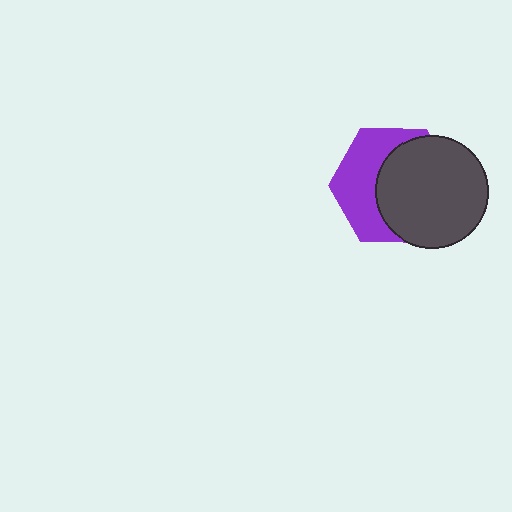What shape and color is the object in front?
The object in front is a dark gray circle.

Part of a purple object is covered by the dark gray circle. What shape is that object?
It is a hexagon.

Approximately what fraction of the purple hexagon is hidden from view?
Roughly 55% of the purple hexagon is hidden behind the dark gray circle.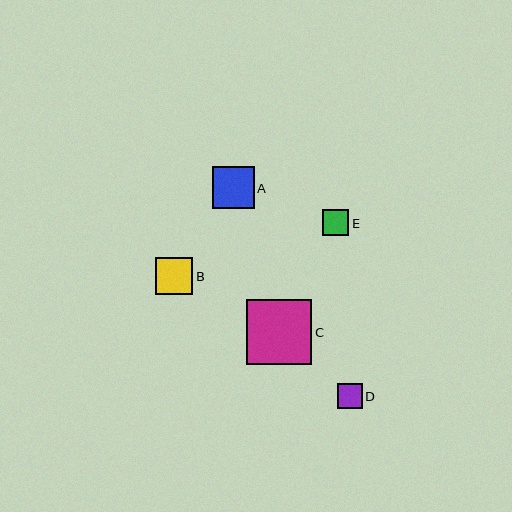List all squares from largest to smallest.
From largest to smallest: C, A, B, E, D.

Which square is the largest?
Square C is the largest with a size of approximately 65 pixels.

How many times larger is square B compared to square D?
Square B is approximately 1.5 times the size of square D.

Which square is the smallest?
Square D is the smallest with a size of approximately 25 pixels.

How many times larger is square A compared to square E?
Square A is approximately 1.6 times the size of square E.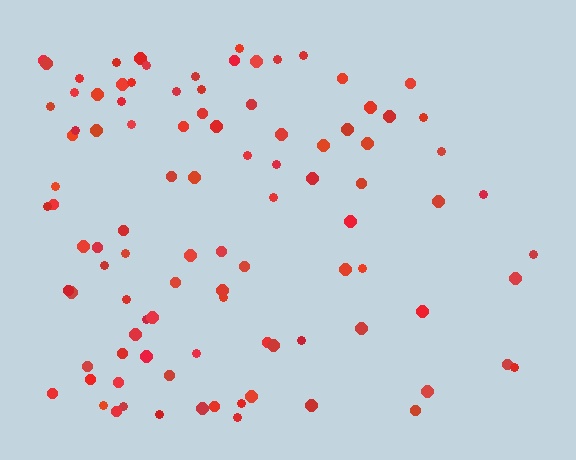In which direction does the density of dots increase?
From right to left, with the left side densest.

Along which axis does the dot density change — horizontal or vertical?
Horizontal.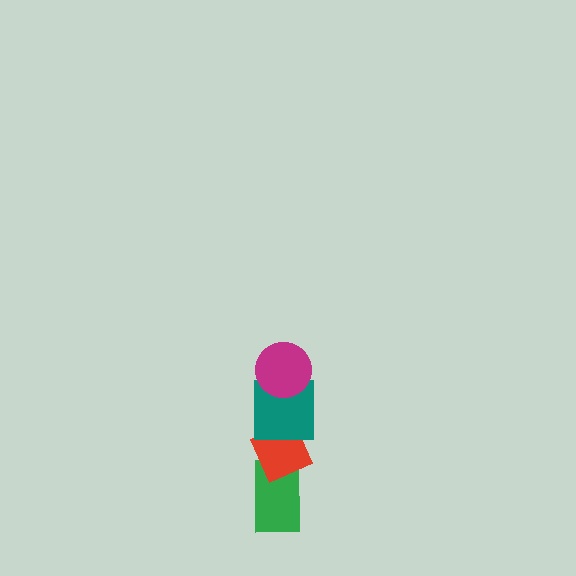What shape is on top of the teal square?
The magenta circle is on top of the teal square.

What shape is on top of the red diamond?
The teal square is on top of the red diamond.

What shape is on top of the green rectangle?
The red diamond is on top of the green rectangle.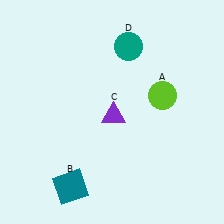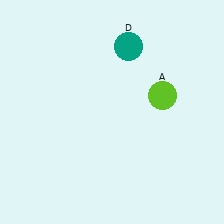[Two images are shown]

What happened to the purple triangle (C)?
The purple triangle (C) was removed in Image 2. It was in the bottom-right area of Image 1.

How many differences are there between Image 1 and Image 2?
There are 2 differences between the two images.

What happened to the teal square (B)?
The teal square (B) was removed in Image 2. It was in the bottom-left area of Image 1.